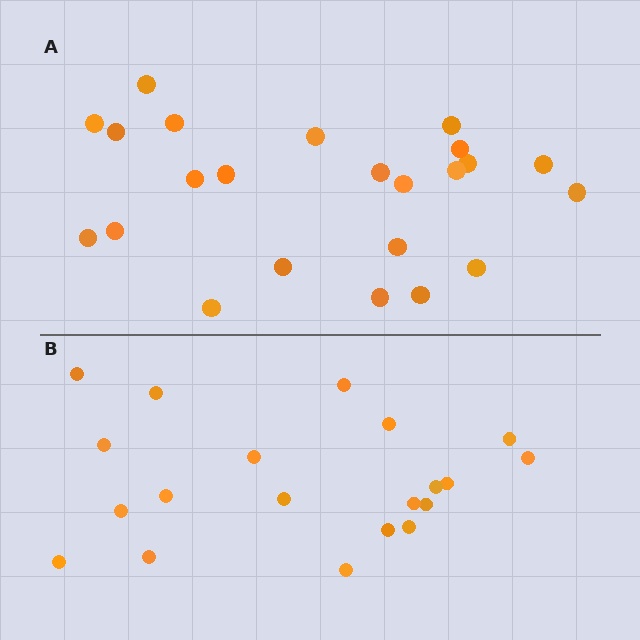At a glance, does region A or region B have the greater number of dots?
Region A (the top region) has more dots.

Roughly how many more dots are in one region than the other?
Region A has just a few more — roughly 2 or 3 more dots than region B.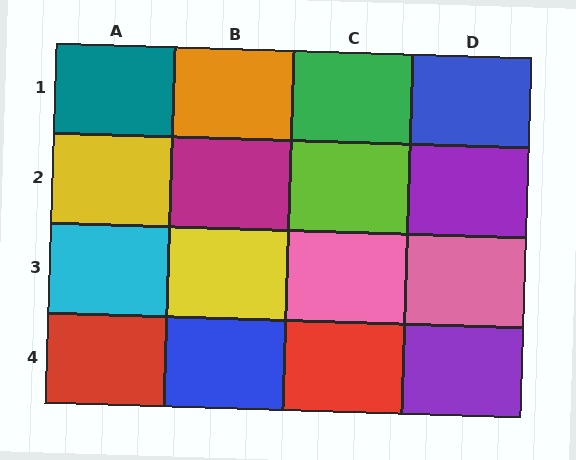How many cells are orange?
1 cell is orange.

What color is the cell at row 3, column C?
Pink.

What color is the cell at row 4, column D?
Purple.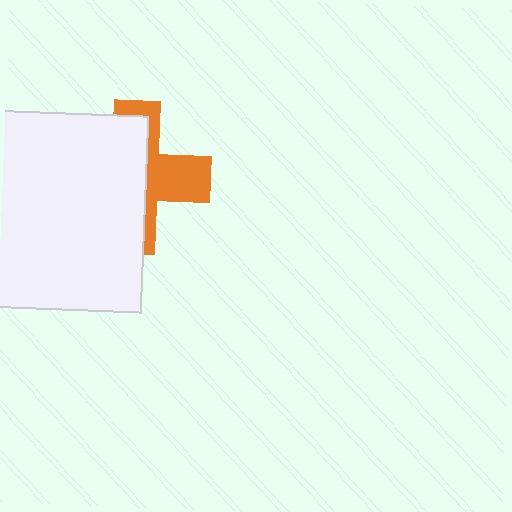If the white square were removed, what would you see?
You would see the complete orange cross.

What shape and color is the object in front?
The object in front is a white square.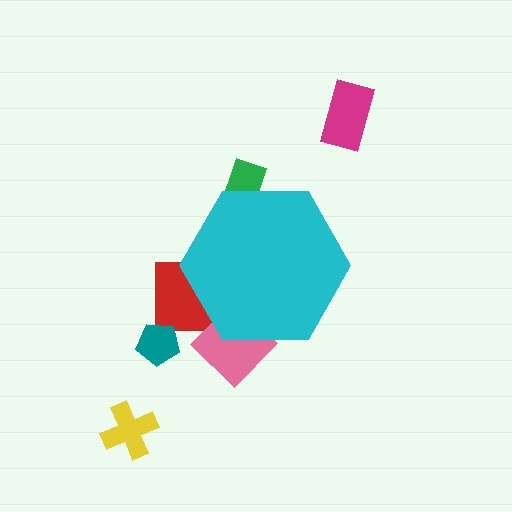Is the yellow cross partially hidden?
No, the yellow cross is fully visible.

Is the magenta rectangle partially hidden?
No, the magenta rectangle is fully visible.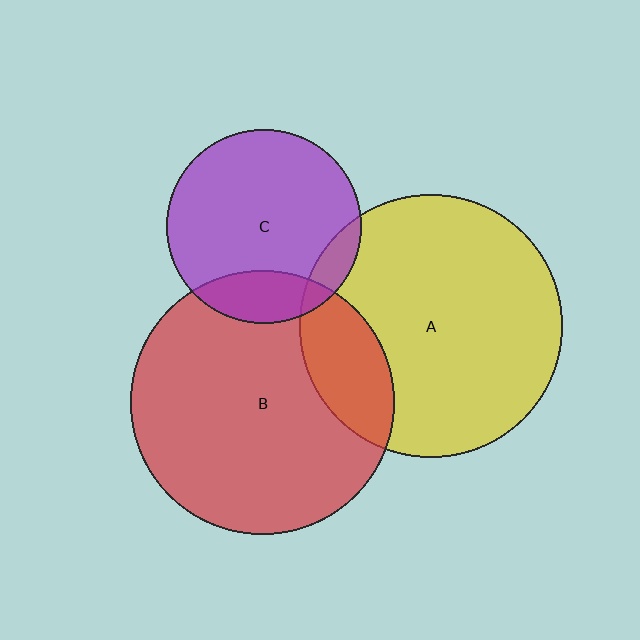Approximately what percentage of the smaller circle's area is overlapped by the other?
Approximately 10%.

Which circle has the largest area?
Circle B (red).